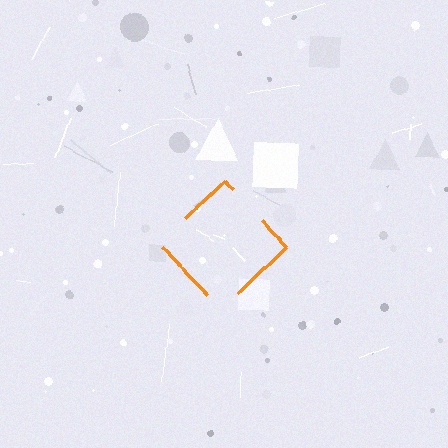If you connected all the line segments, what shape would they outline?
They would outline a diamond.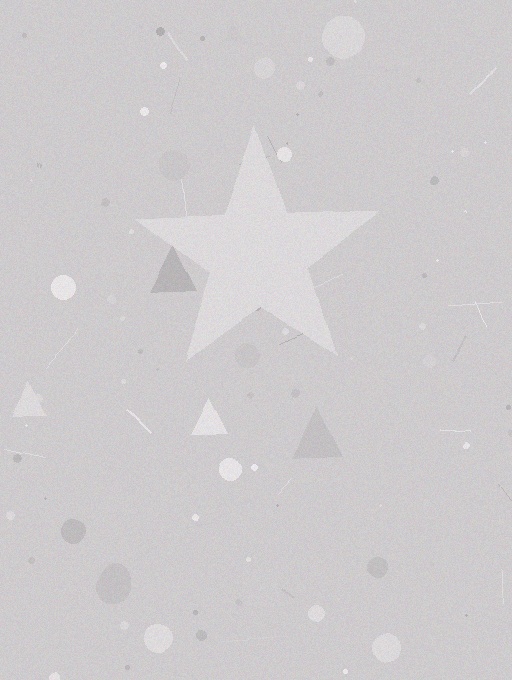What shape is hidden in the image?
A star is hidden in the image.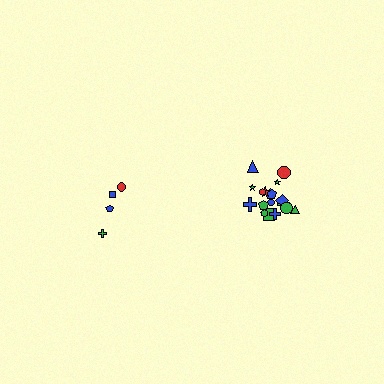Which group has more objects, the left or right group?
The right group.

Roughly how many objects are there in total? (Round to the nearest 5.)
Roughly 20 objects in total.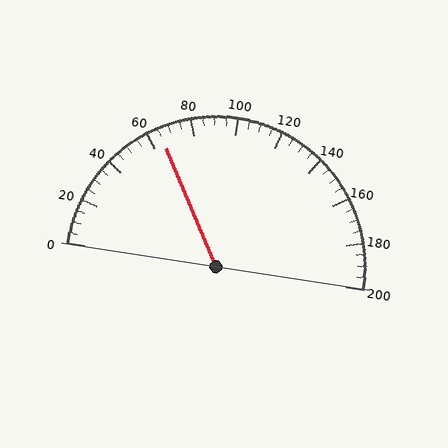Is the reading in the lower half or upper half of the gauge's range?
The reading is in the lower half of the range (0 to 200).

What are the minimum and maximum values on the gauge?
The gauge ranges from 0 to 200.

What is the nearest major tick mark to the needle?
The nearest major tick mark is 60.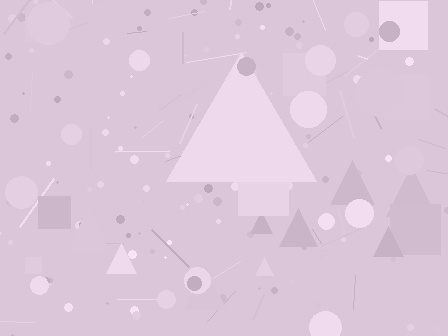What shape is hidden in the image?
A triangle is hidden in the image.